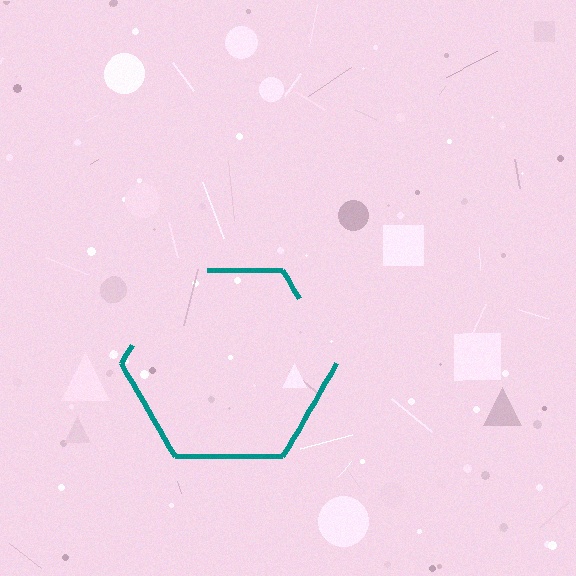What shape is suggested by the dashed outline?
The dashed outline suggests a hexagon.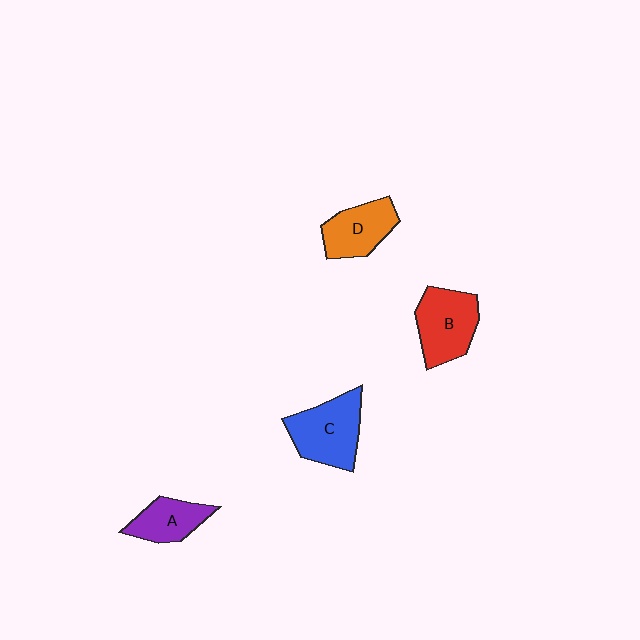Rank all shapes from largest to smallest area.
From largest to smallest: C (blue), B (red), D (orange), A (purple).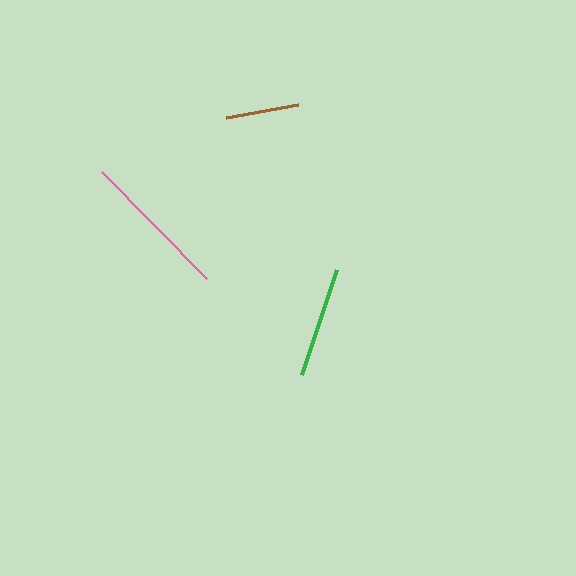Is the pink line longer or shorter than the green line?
The pink line is longer than the green line.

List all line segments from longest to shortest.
From longest to shortest: pink, green, brown.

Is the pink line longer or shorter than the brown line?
The pink line is longer than the brown line.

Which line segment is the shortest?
The brown line is the shortest at approximately 73 pixels.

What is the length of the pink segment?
The pink segment is approximately 150 pixels long.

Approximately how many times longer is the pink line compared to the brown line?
The pink line is approximately 2.1 times the length of the brown line.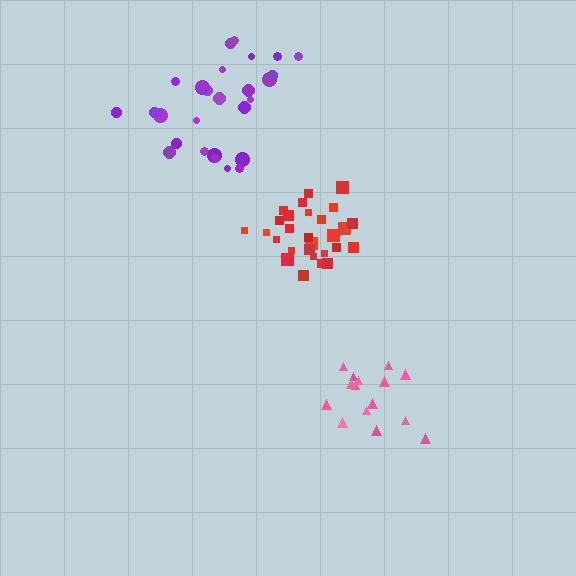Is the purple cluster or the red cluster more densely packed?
Red.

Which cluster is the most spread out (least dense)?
Purple.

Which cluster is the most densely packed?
Red.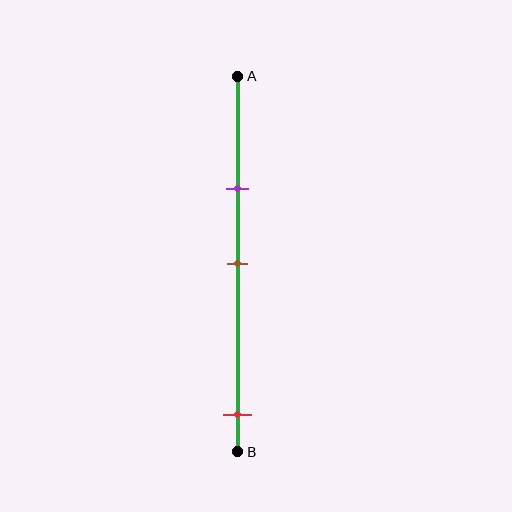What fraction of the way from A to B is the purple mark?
The purple mark is approximately 30% (0.3) of the way from A to B.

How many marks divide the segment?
There are 3 marks dividing the segment.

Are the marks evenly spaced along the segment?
No, the marks are not evenly spaced.